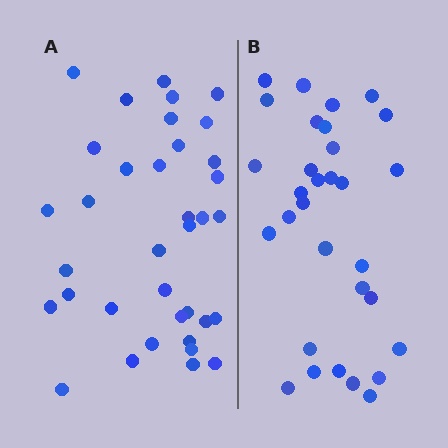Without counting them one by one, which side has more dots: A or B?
Region A (the left region) has more dots.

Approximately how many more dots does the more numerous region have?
Region A has about 5 more dots than region B.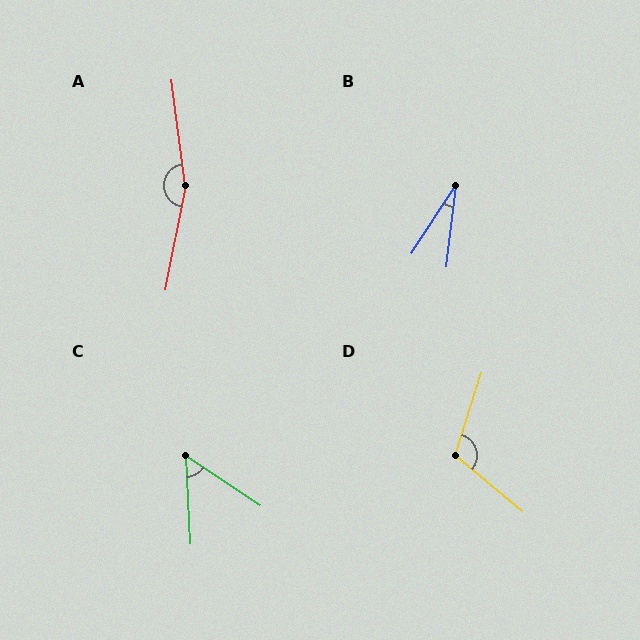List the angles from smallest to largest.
B (27°), C (54°), D (112°), A (162°).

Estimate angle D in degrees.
Approximately 112 degrees.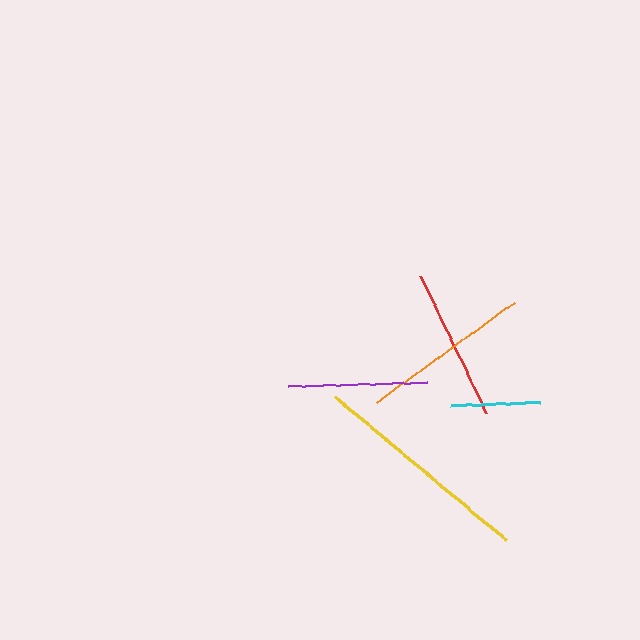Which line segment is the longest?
The yellow line is the longest at approximately 224 pixels.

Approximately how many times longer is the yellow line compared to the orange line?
The yellow line is approximately 1.3 times the length of the orange line.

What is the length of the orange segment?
The orange segment is approximately 170 pixels long.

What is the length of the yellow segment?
The yellow segment is approximately 224 pixels long.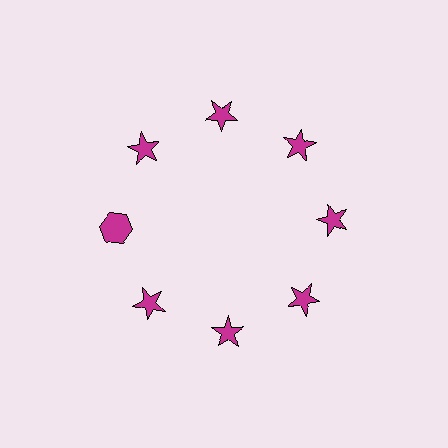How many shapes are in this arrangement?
There are 8 shapes arranged in a ring pattern.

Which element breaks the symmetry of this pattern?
The magenta hexagon at roughly the 9 o'clock position breaks the symmetry. All other shapes are magenta stars.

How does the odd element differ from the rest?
It has a different shape: hexagon instead of star.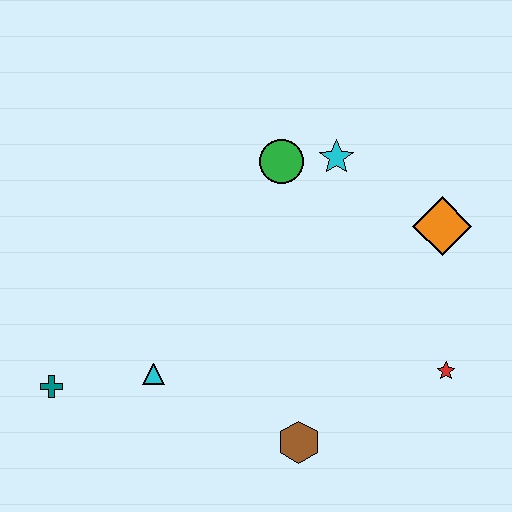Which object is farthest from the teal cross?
The orange diamond is farthest from the teal cross.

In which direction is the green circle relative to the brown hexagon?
The green circle is above the brown hexagon.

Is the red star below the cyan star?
Yes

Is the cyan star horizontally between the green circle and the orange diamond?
Yes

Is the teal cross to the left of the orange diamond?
Yes